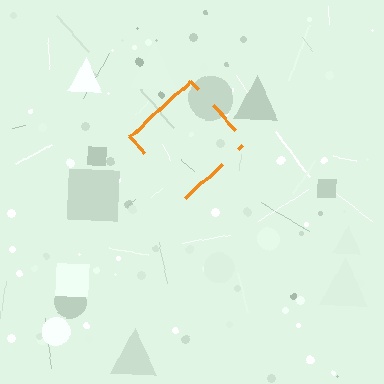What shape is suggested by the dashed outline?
The dashed outline suggests a diamond.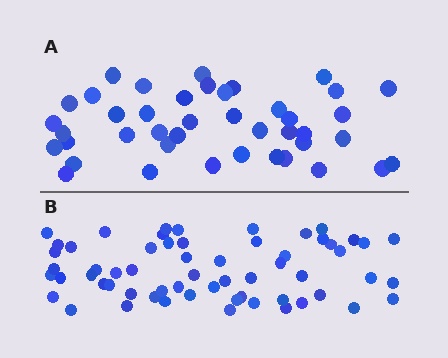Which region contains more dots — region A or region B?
Region B (the bottom region) has more dots.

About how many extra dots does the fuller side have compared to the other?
Region B has approximately 20 more dots than region A.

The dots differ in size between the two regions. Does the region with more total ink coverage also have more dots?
No. Region A has more total ink coverage because its dots are larger, but region B actually contains more individual dots. Total area can be misleading — the number of items is what matters here.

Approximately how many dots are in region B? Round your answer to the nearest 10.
About 60 dots.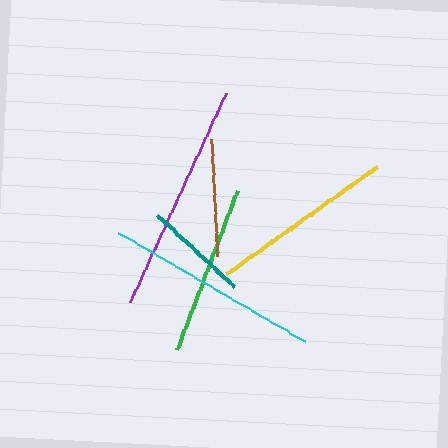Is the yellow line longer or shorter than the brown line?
The yellow line is longer than the brown line.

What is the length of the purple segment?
The purple segment is approximately 230 pixels long.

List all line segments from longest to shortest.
From longest to shortest: purple, cyan, yellow, green, brown, teal.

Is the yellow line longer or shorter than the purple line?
The purple line is longer than the yellow line.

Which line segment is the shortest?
The teal line is the shortest at approximately 105 pixels.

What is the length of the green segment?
The green segment is approximately 171 pixels long.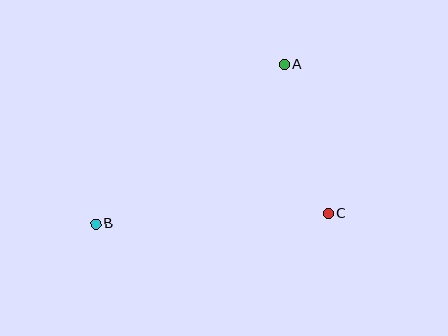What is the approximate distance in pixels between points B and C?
The distance between B and C is approximately 233 pixels.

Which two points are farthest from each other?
Points A and B are farthest from each other.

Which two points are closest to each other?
Points A and C are closest to each other.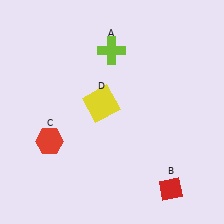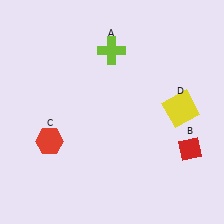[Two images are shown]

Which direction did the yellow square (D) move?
The yellow square (D) moved right.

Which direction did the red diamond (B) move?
The red diamond (B) moved up.